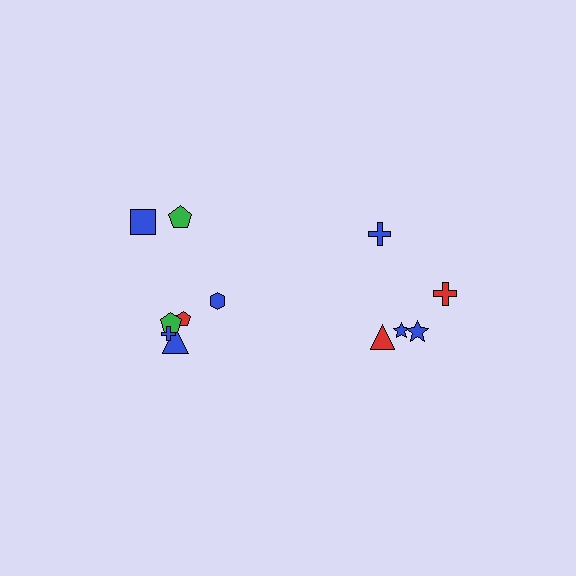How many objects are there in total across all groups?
There are 12 objects.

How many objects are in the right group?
There are 5 objects.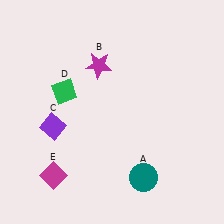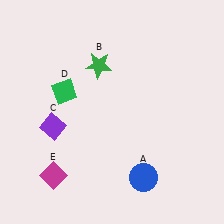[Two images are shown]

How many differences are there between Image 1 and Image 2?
There are 2 differences between the two images.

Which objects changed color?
A changed from teal to blue. B changed from magenta to green.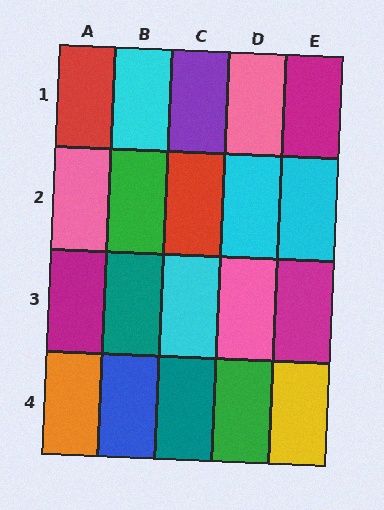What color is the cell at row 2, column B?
Green.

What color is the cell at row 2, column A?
Pink.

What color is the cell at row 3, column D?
Pink.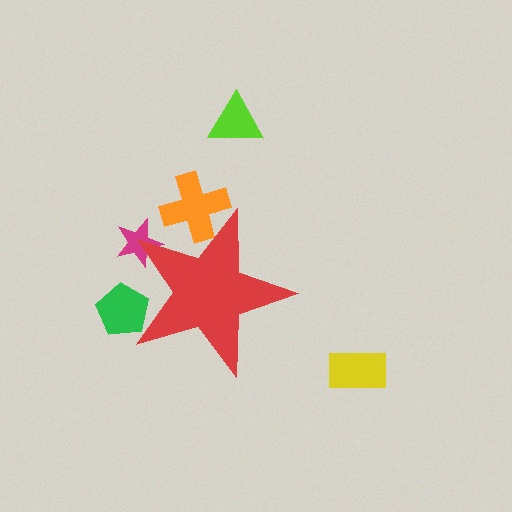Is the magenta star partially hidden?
Yes, the magenta star is partially hidden behind the red star.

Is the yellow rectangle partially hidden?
No, the yellow rectangle is fully visible.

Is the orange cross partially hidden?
Yes, the orange cross is partially hidden behind the red star.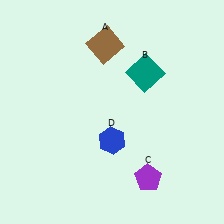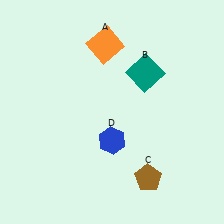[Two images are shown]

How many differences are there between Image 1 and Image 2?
There are 2 differences between the two images.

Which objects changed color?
A changed from brown to orange. C changed from purple to brown.